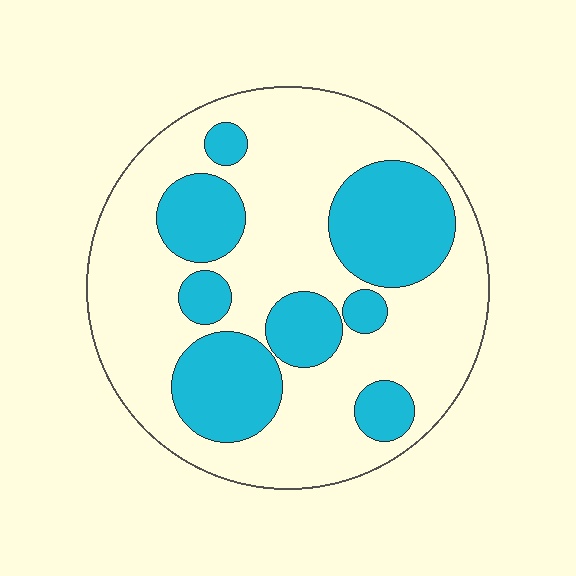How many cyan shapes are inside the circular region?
8.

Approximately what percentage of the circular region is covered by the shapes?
Approximately 35%.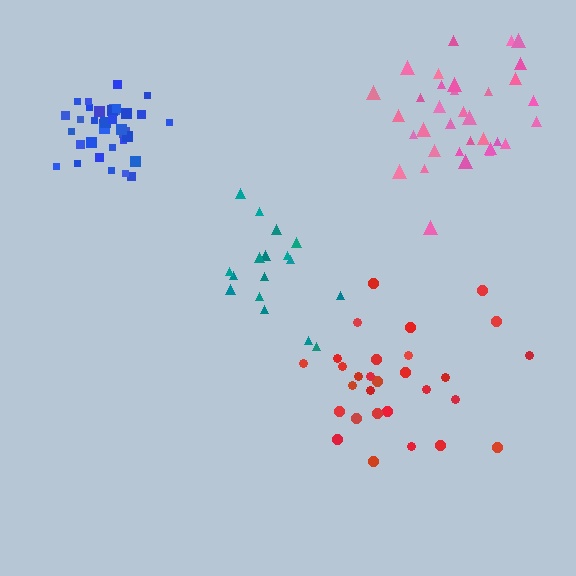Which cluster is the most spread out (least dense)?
Teal.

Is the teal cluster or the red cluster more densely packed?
Red.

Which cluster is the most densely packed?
Blue.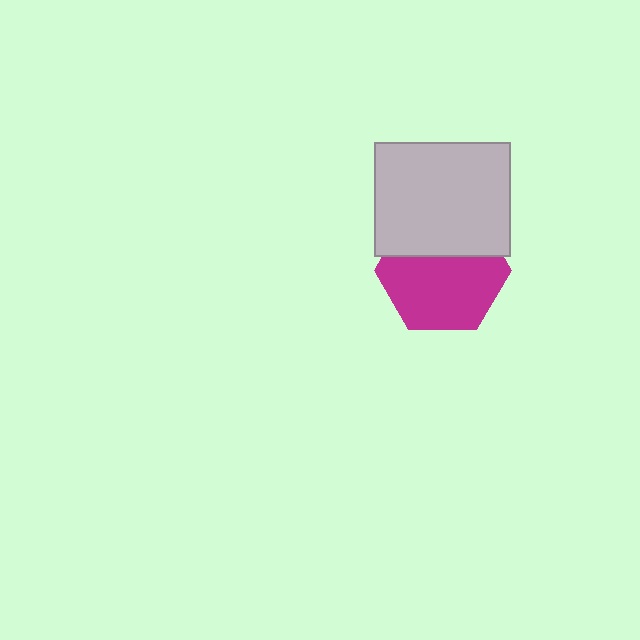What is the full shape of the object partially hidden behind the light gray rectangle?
The partially hidden object is a magenta hexagon.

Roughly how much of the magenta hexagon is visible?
About half of it is visible (roughly 63%).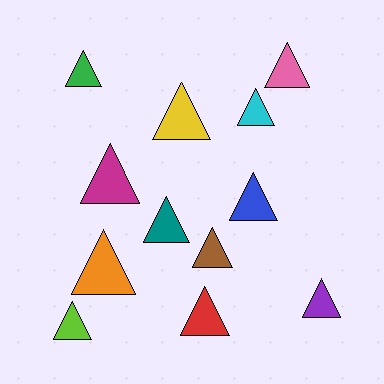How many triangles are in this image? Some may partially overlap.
There are 12 triangles.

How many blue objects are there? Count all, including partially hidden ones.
There is 1 blue object.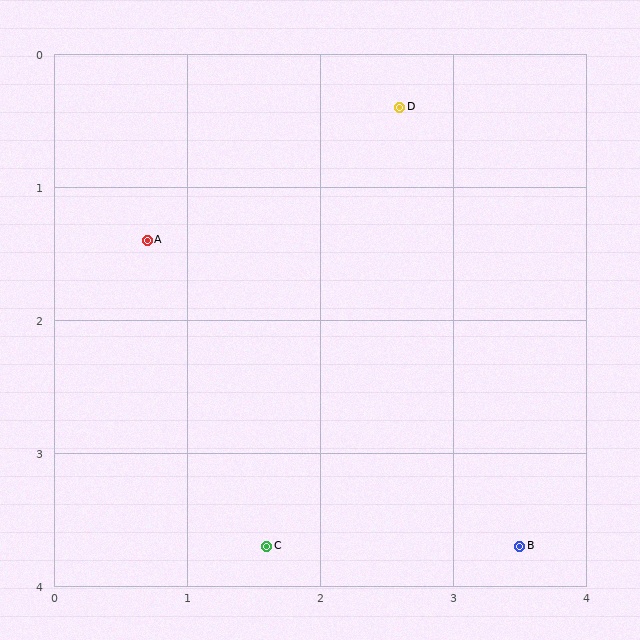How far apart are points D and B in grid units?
Points D and B are about 3.4 grid units apart.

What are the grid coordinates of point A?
Point A is at approximately (0.7, 1.4).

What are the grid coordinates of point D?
Point D is at approximately (2.6, 0.4).